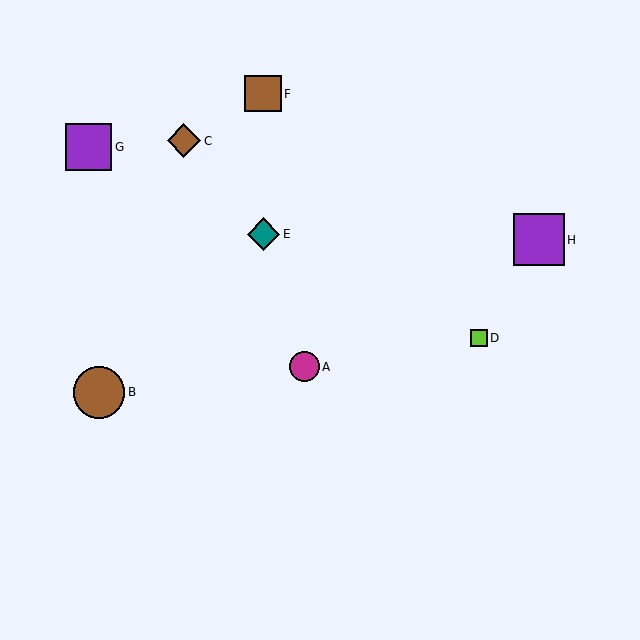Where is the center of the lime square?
The center of the lime square is at (479, 338).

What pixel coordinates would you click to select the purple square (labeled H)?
Click at (539, 240) to select the purple square H.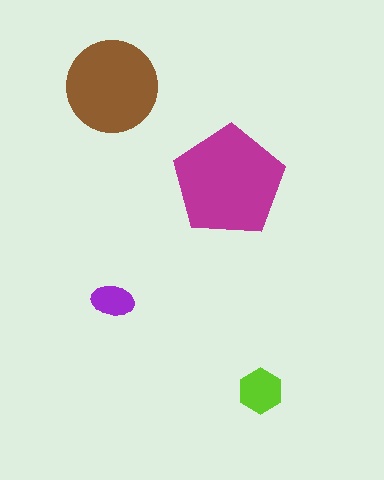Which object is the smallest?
The purple ellipse.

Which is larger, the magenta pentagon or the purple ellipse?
The magenta pentagon.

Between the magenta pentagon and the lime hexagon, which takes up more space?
The magenta pentagon.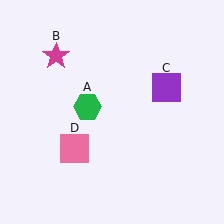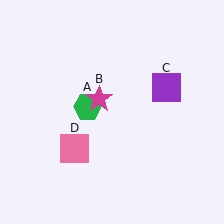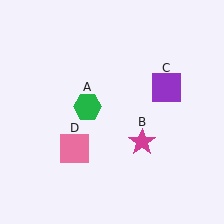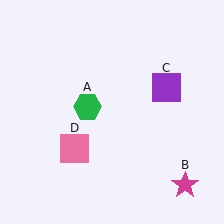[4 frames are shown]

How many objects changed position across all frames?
1 object changed position: magenta star (object B).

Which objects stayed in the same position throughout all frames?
Green hexagon (object A) and purple square (object C) and pink square (object D) remained stationary.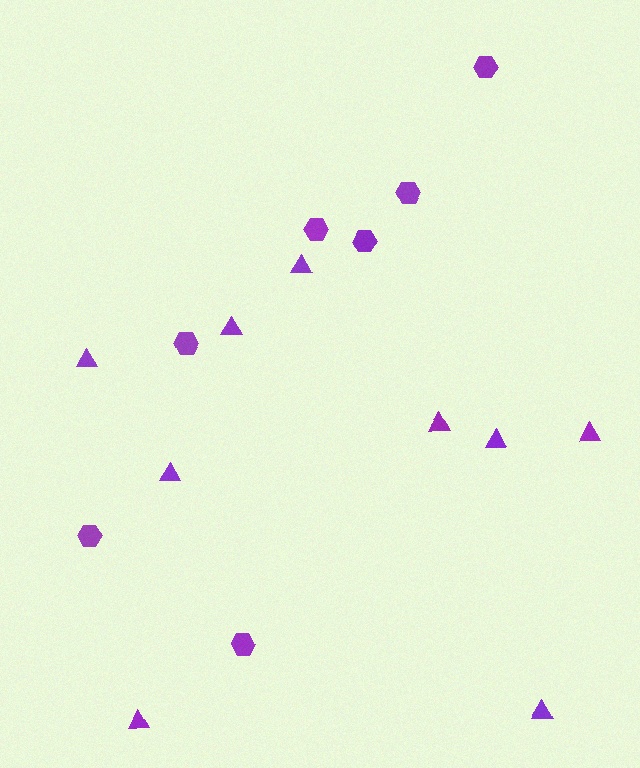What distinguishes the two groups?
There are 2 groups: one group of triangles (9) and one group of hexagons (7).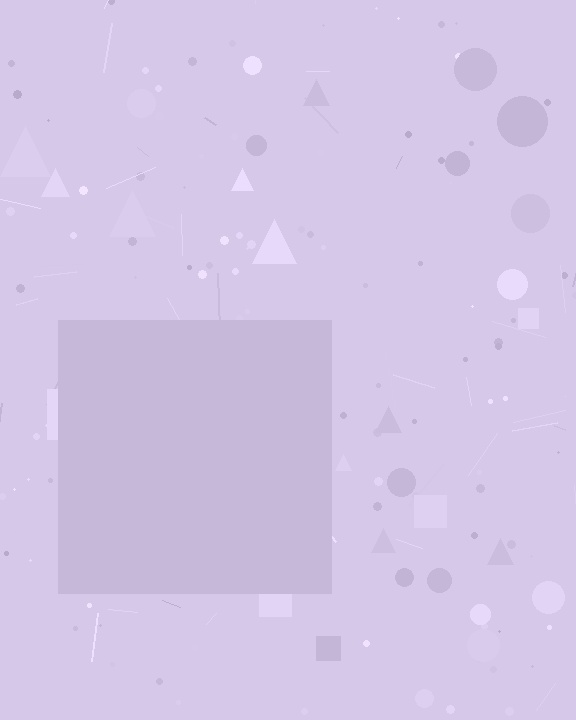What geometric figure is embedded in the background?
A square is embedded in the background.